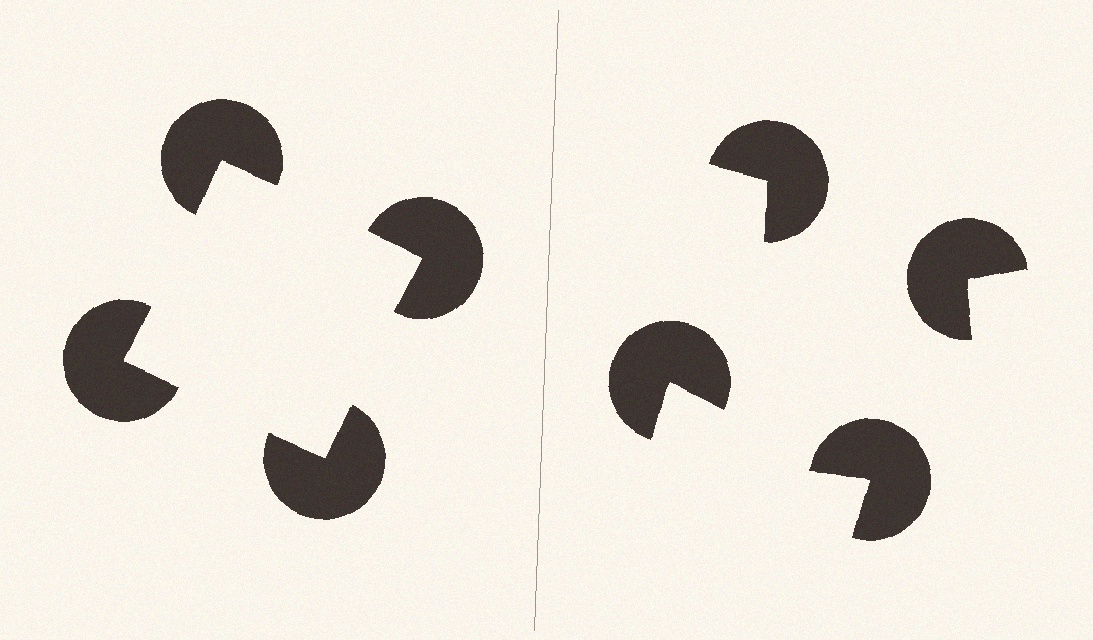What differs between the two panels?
The pac-man discs are positioned identically on both sides; only the wedge orientations differ. On the left they align to a square; on the right they are misaligned.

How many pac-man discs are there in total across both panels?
8 — 4 on each side.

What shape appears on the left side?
An illusory square.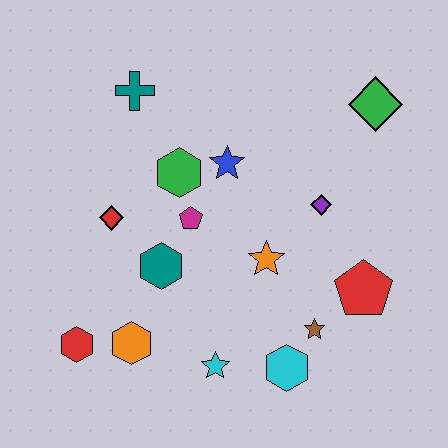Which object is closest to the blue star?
The green hexagon is closest to the blue star.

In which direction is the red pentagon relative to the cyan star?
The red pentagon is to the right of the cyan star.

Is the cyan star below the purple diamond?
Yes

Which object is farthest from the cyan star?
The green diamond is farthest from the cyan star.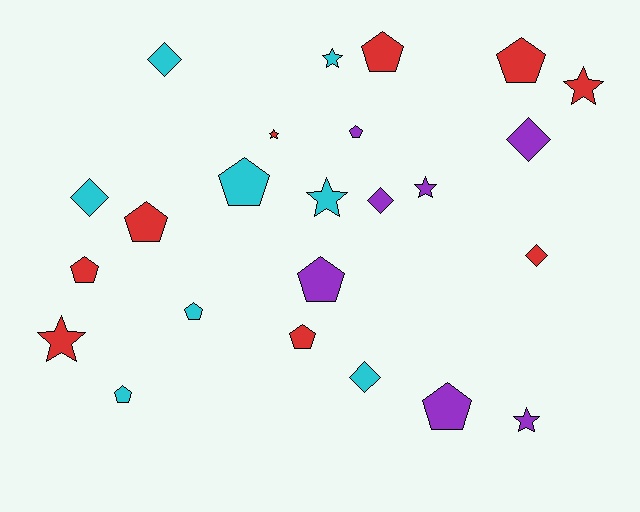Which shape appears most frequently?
Pentagon, with 11 objects.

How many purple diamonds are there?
There are 2 purple diamonds.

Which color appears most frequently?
Red, with 9 objects.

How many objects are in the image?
There are 24 objects.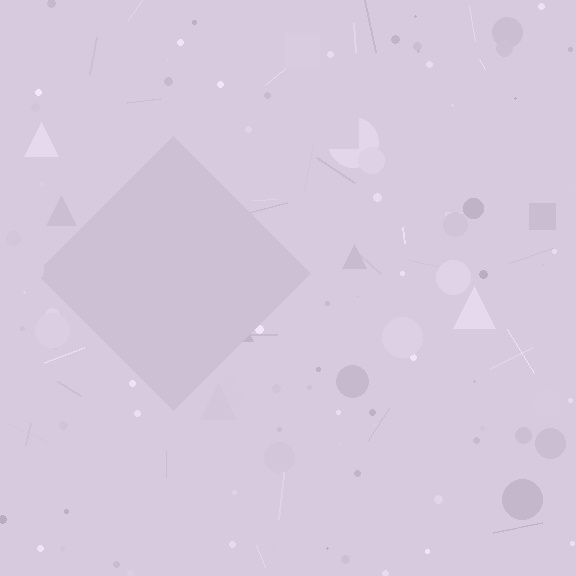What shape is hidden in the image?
A diamond is hidden in the image.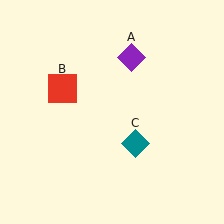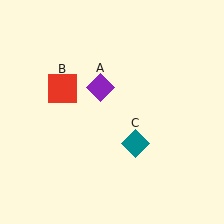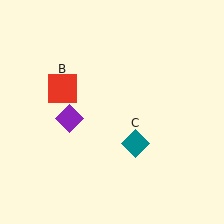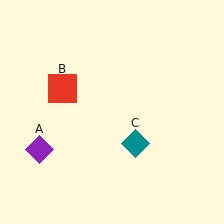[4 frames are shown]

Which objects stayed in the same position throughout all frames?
Red square (object B) and teal diamond (object C) remained stationary.